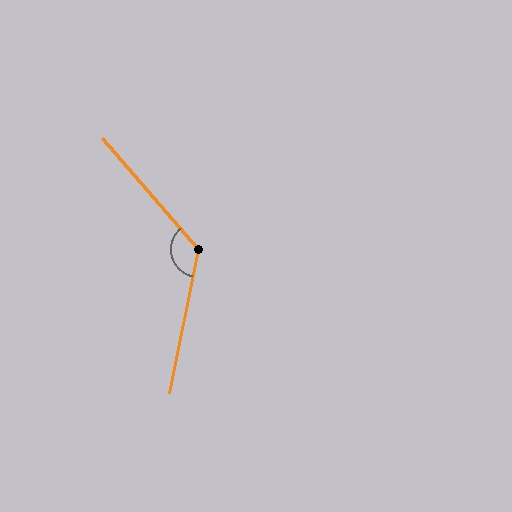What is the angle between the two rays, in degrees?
Approximately 128 degrees.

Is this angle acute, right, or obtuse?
It is obtuse.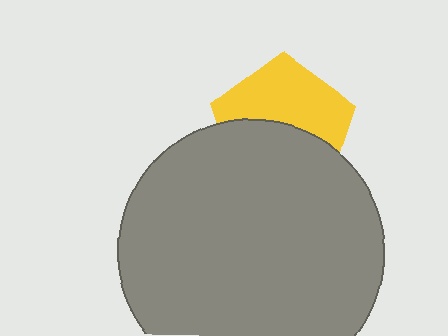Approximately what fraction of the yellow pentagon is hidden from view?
Roughly 50% of the yellow pentagon is hidden behind the gray circle.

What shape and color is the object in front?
The object in front is a gray circle.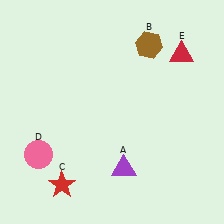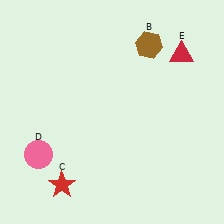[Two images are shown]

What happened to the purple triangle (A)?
The purple triangle (A) was removed in Image 2. It was in the bottom-right area of Image 1.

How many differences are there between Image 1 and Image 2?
There is 1 difference between the two images.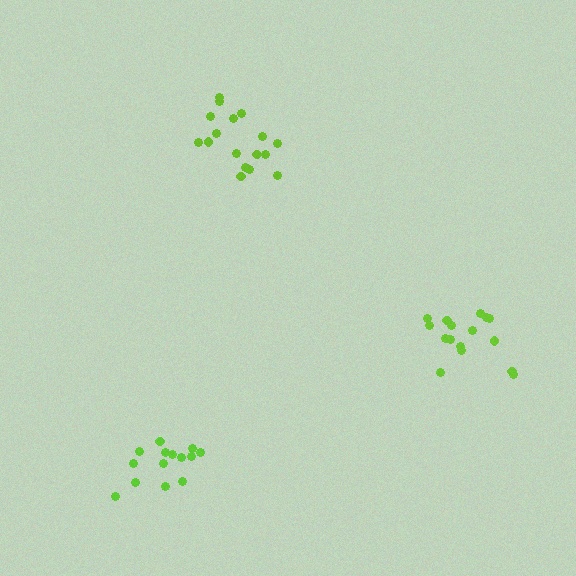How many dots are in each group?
Group 1: 14 dots, Group 2: 17 dots, Group 3: 16 dots (47 total).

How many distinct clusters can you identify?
There are 3 distinct clusters.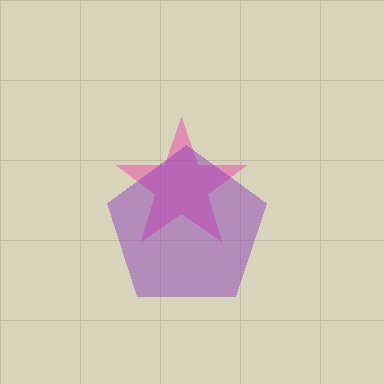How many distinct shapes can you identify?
There are 2 distinct shapes: a pink star, a purple pentagon.